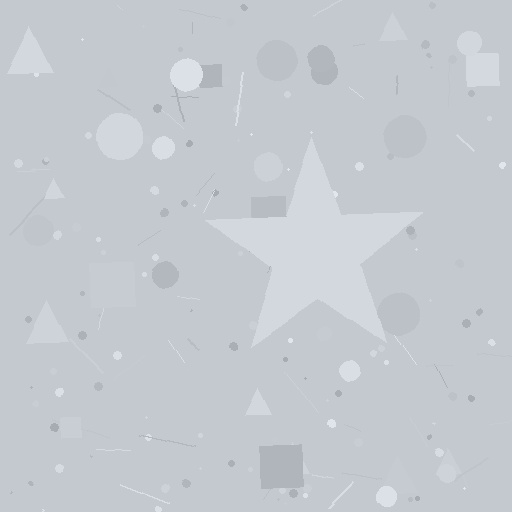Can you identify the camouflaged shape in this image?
The camouflaged shape is a star.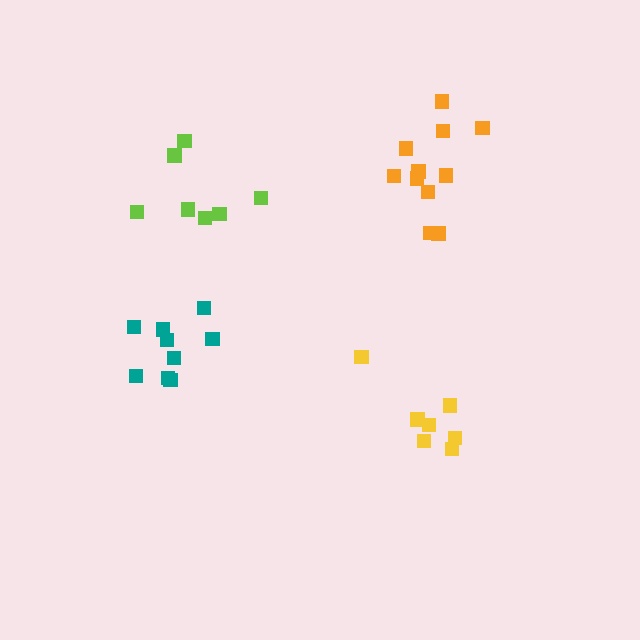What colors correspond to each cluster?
The clusters are colored: orange, yellow, lime, teal.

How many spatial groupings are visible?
There are 4 spatial groupings.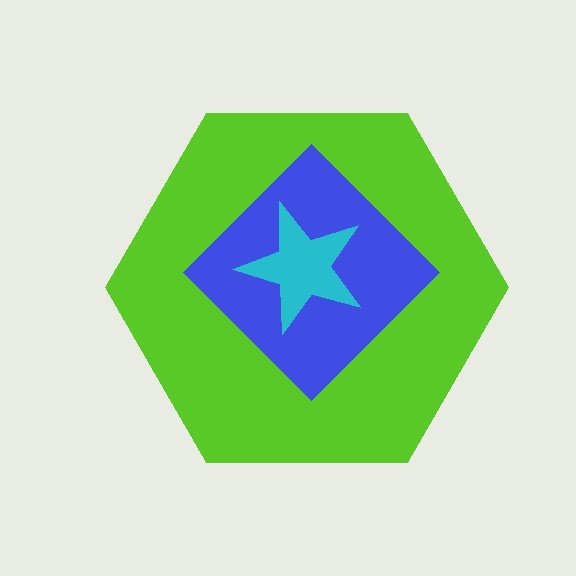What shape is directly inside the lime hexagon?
The blue diamond.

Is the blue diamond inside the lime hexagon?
Yes.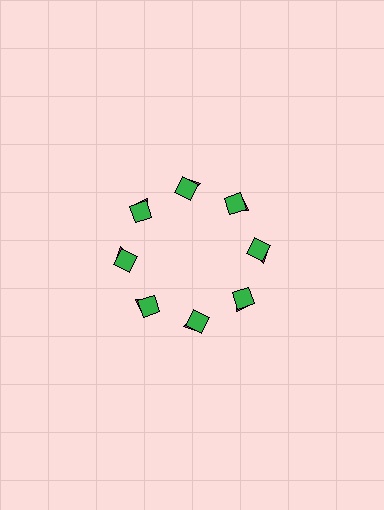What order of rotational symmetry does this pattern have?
This pattern has 8-fold rotational symmetry.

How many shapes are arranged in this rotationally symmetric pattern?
There are 16 shapes, arranged in 8 groups of 2.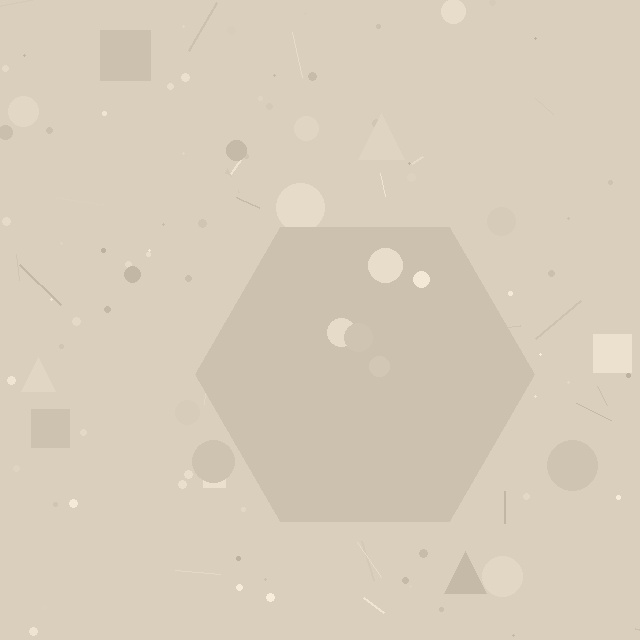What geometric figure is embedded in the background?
A hexagon is embedded in the background.